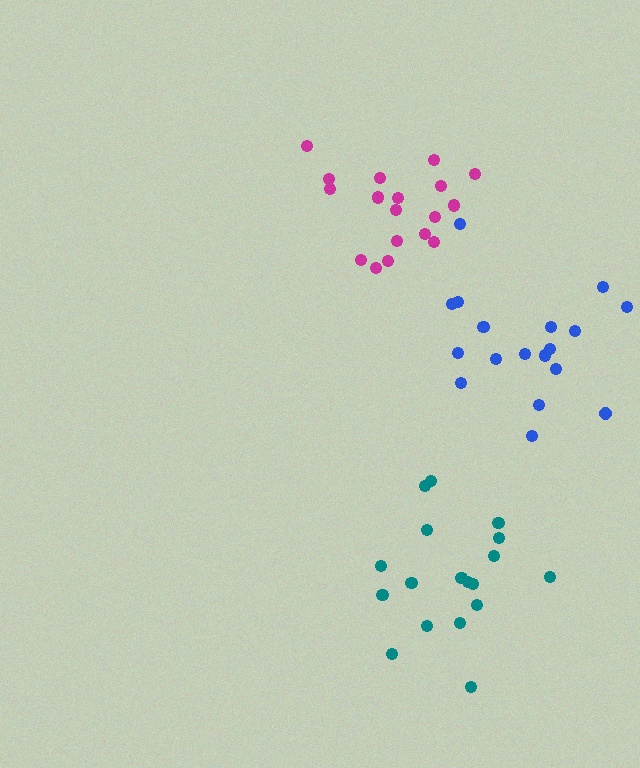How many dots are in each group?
Group 1: 18 dots, Group 2: 18 dots, Group 3: 18 dots (54 total).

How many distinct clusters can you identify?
There are 3 distinct clusters.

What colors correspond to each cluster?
The clusters are colored: blue, teal, magenta.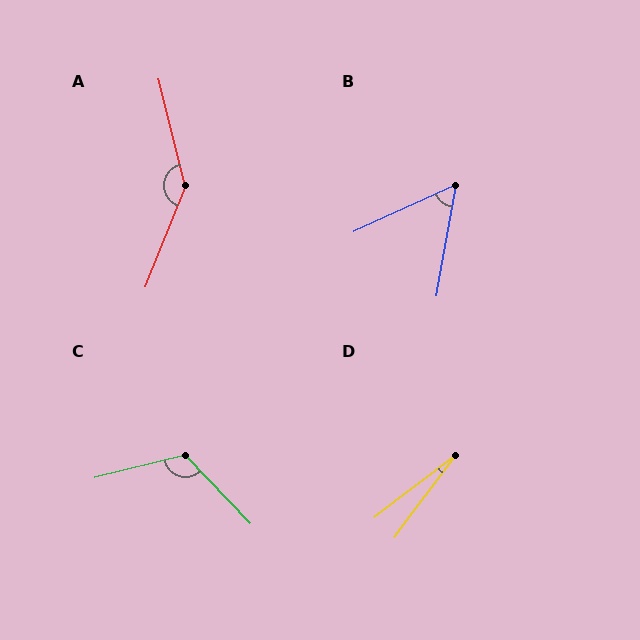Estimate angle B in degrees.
Approximately 55 degrees.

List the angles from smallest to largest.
D (16°), B (55°), C (119°), A (144°).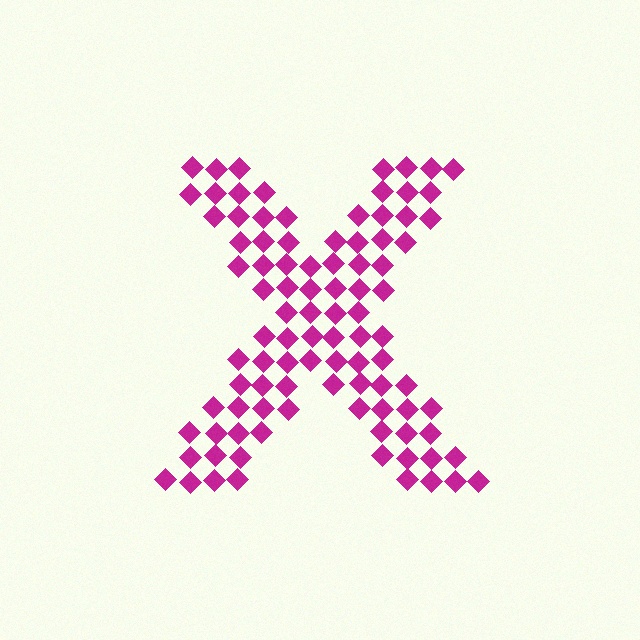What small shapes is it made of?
It is made of small diamonds.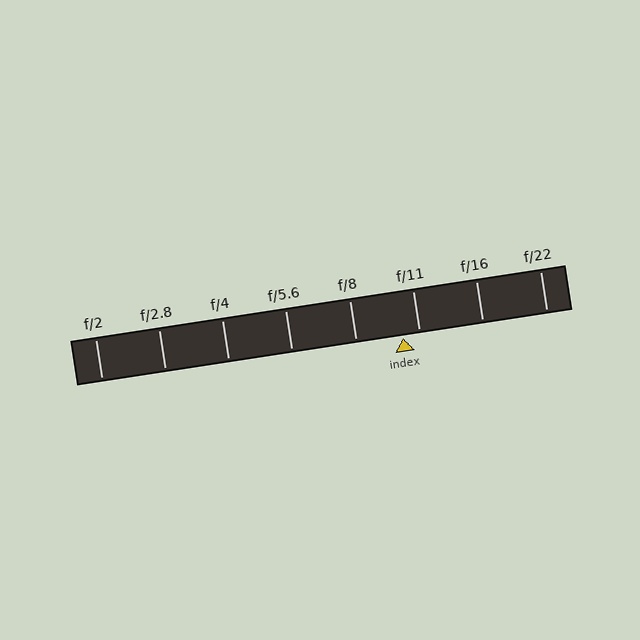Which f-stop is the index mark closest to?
The index mark is closest to f/11.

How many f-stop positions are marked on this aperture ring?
There are 8 f-stop positions marked.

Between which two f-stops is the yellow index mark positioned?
The index mark is between f/8 and f/11.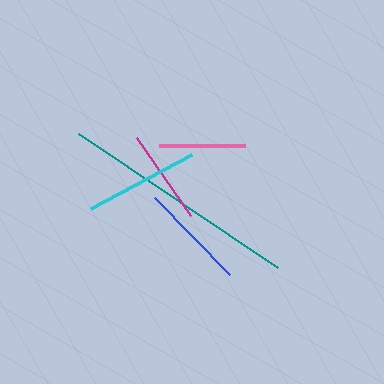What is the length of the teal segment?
The teal segment is approximately 240 pixels long.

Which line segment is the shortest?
The pink line is the shortest at approximately 85 pixels.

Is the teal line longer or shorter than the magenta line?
The teal line is longer than the magenta line.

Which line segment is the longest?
The teal line is the longest at approximately 240 pixels.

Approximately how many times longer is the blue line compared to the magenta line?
The blue line is approximately 1.1 times the length of the magenta line.